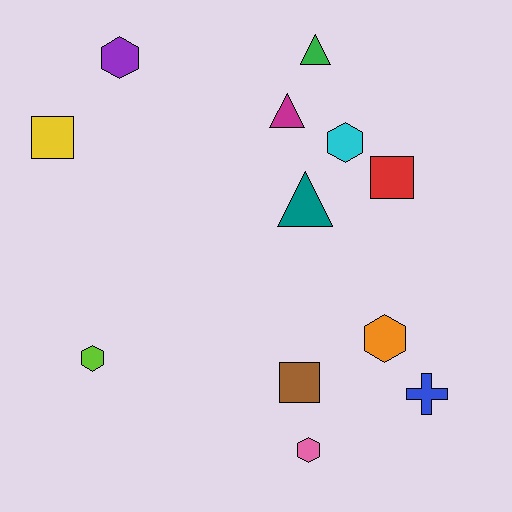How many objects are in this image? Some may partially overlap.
There are 12 objects.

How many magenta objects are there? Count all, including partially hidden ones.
There is 1 magenta object.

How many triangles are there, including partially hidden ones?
There are 3 triangles.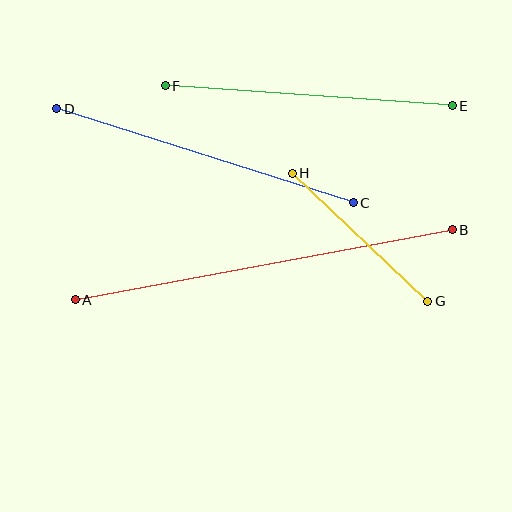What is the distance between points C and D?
The distance is approximately 311 pixels.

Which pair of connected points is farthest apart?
Points A and B are farthest apart.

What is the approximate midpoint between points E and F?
The midpoint is at approximately (309, 96) pixels.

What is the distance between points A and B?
The distance is approximately 384 pixels.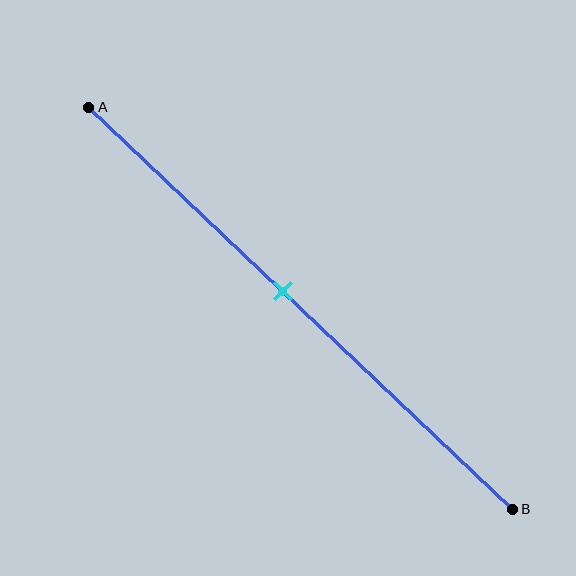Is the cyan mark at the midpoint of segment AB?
No, the mark is at about 45% from A, not at the 50% midpoint.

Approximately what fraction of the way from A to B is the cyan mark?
The cyan mark is approximately 45% of the way from A to B.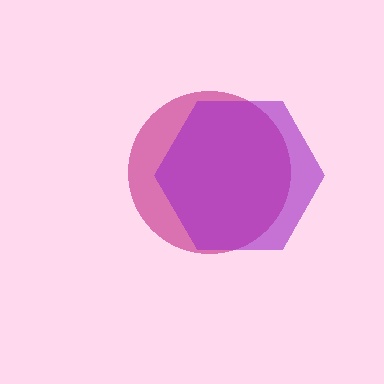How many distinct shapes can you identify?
There are 2 distinct shapes: a magenta circle, a purple hexagon.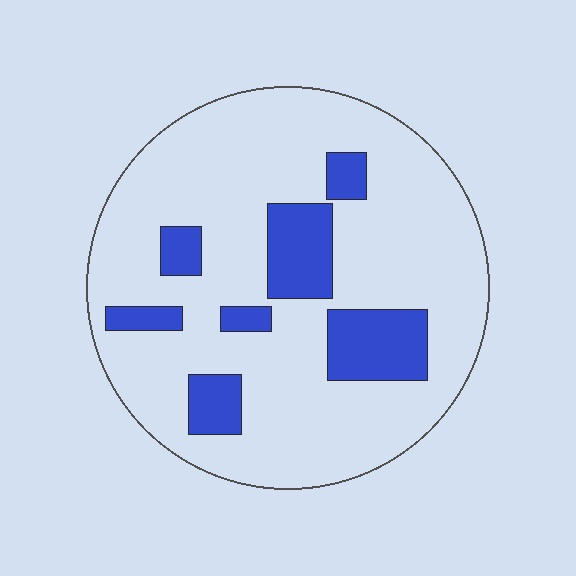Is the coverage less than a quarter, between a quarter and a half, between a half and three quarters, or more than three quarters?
Less than a quarter.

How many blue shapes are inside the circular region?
7.